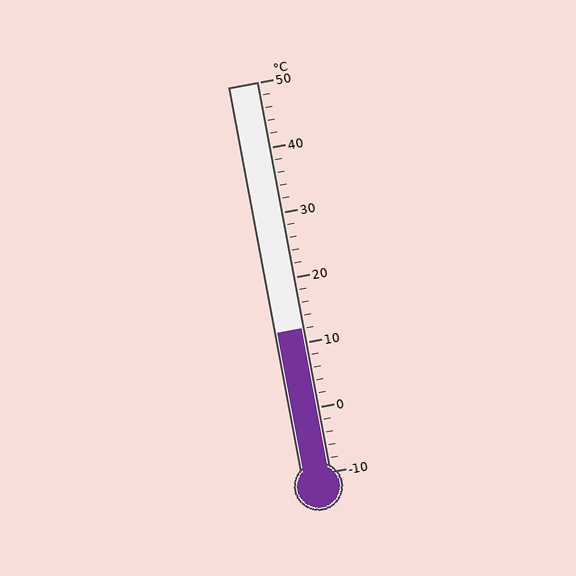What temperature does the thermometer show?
The thermometer shows approximately 12°C.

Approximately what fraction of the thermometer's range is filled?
The thermometer is filled to approximately 35% of its range.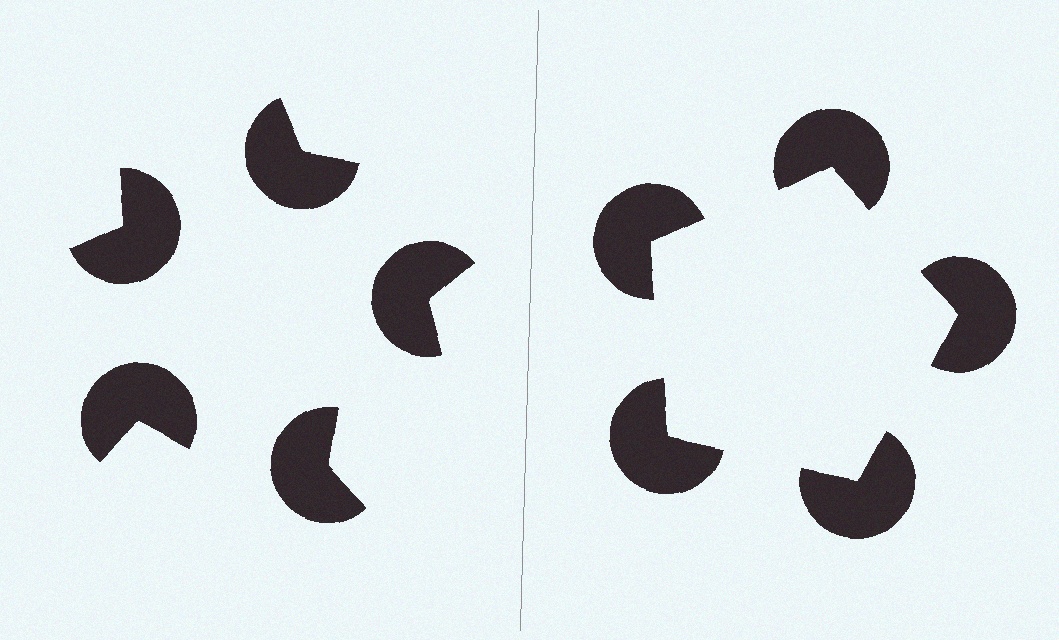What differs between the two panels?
The pac-man discs are positioned identically on both sides; only the wedge orientations differ. On the right they align to a pentagon; on the left they are misaligned.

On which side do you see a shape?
An illusory pentagon appears on the right side. On the left side the wedge cuts are rotated, so no coherent shape forms.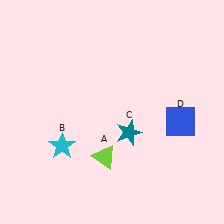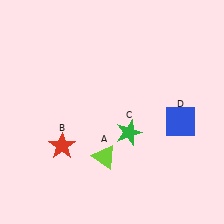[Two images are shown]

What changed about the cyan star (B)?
In Image 1, B is cyan. In Image 2, it changed to red.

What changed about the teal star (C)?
In Image 1, C is teal. In Image 2, it changed to green.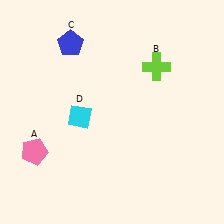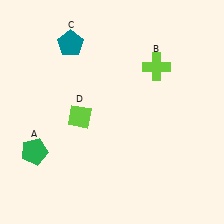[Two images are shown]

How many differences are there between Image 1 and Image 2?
There are 3 differences between the two images.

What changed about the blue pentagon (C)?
In Image 1, C is blue. In Image 2, it changed to teal.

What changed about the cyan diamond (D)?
In Image 1, D is cyan. In Image 2, it changed to lime.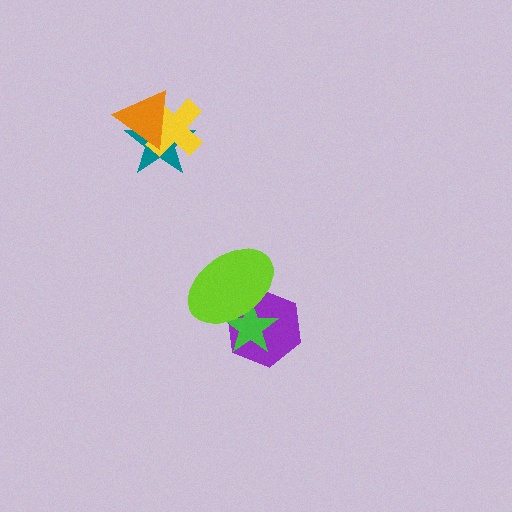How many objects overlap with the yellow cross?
2 objects overlap with the yellow cross.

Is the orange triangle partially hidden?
No, no other shape covers it.